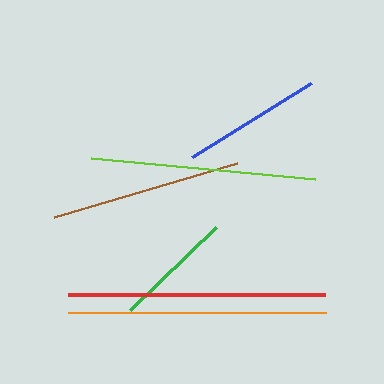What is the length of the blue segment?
The blue segment is approximately 140 pixels long.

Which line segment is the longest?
The orange line is the longest at approximately 258 pixels.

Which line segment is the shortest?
The green line is the shortest at approximately 120 pixels.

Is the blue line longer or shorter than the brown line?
The brown line is longer than the blue line.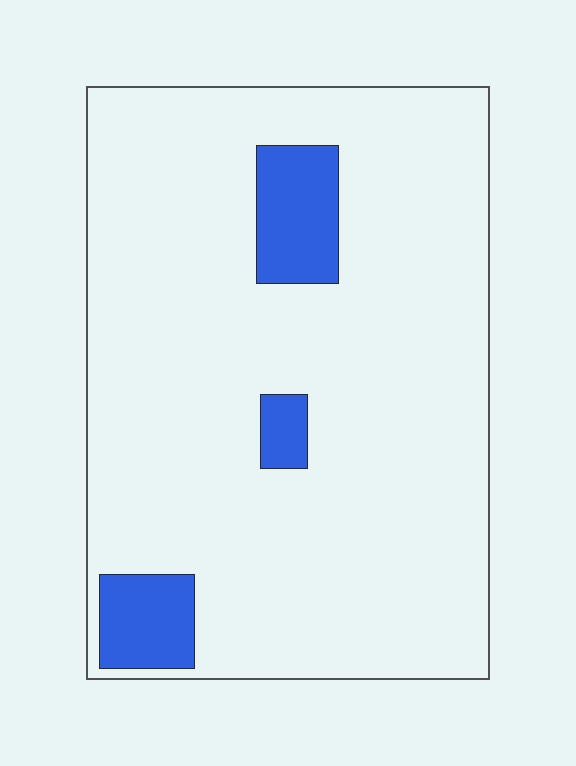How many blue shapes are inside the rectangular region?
3.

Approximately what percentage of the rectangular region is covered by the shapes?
Approximately 10%.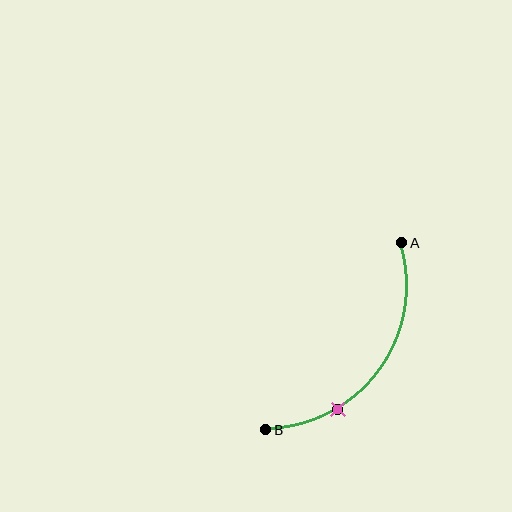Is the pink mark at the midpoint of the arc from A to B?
No. The pink mark lies on the arc but is closer to endpoint B. The arc midpoint would be at the point on the curve equidistant along the arc from both A and B.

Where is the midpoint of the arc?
The arc midpoint is the point on the curve farthest from the straight line joining A and B. It sits below and to the right of that line.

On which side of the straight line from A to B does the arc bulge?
The arc bulges below and to the right of the straight line connecting A and B.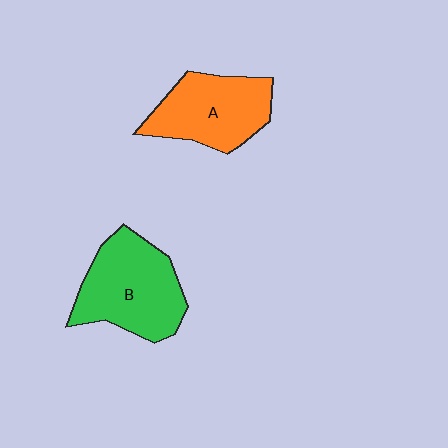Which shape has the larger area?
Shape B (green).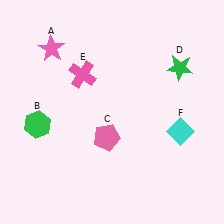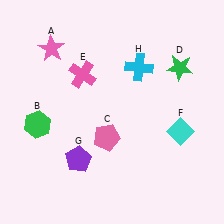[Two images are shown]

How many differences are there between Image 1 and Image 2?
There are 2 differences between the two images.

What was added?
A purple pentagon (G), a cyan cross (H) were added in Image 2.